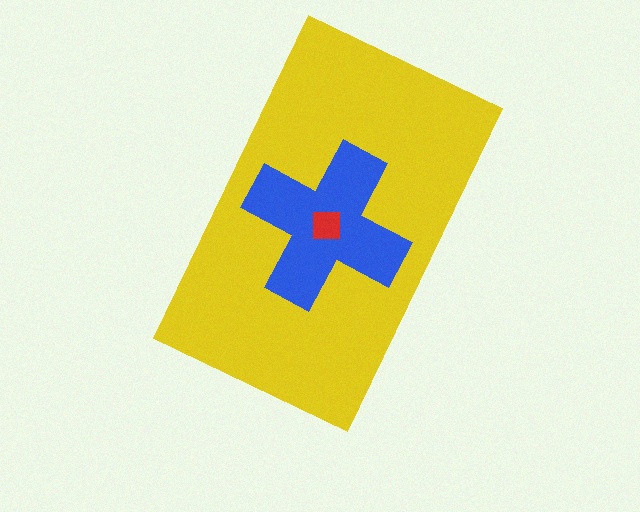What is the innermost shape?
The red square.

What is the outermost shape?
The yellow rectangle.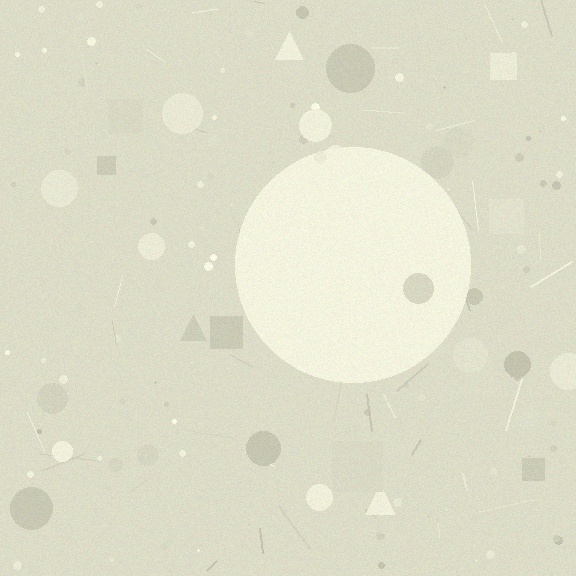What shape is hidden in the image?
A circle is hidden in the image.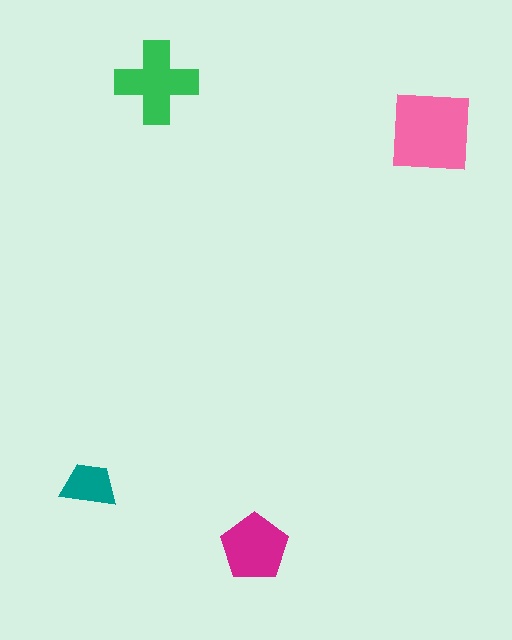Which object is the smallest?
The teal trapezoid.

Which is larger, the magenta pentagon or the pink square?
The pink square.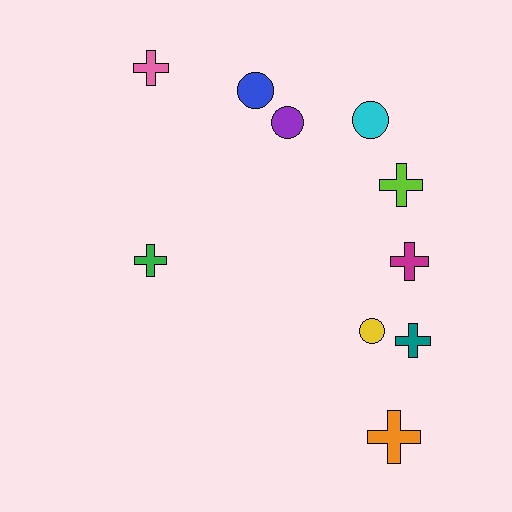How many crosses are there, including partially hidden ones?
There are 6 crosses.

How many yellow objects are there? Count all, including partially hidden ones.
There is 1 yellow object.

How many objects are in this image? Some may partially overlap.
There are 10 objects.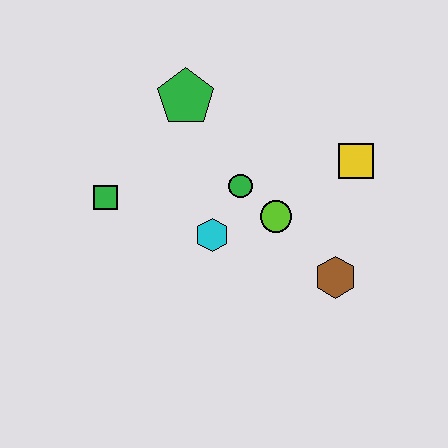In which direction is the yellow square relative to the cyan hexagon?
The yellow square is to the right of the cyan hexagon.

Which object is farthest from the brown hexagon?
The green square is farthest from the brown hexagon.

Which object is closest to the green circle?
The lime circle is closest to the green circle.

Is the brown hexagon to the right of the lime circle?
Yes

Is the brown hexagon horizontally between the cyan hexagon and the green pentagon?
No